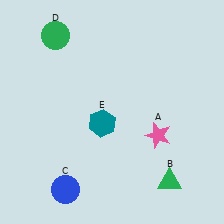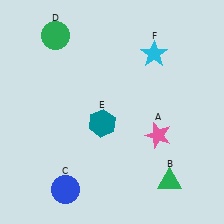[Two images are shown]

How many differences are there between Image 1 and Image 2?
There is 1 difference between the two images.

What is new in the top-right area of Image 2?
A cyan star (F) was added in the top-right area of Image 2.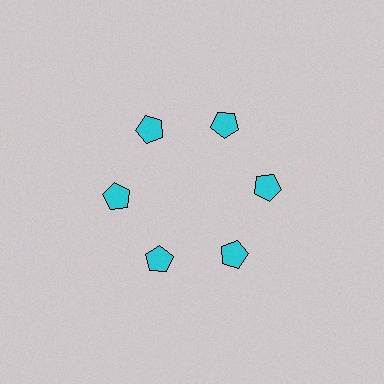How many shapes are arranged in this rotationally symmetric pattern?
There are 6 shapes, arranged in 6 groups of 1.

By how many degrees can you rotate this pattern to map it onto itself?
The pattern maps onto itself every 60 degrees of rotation.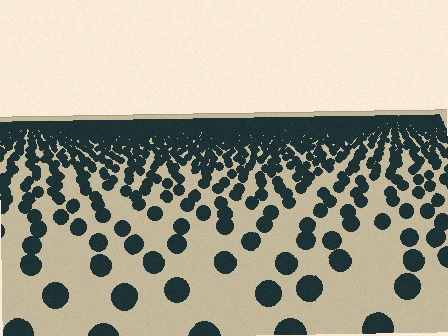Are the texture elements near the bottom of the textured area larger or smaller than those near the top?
Larger. Near the bottom, elements are closer to the viewer and appear at a bigger on-screen size.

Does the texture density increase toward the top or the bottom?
Density increases toward the top.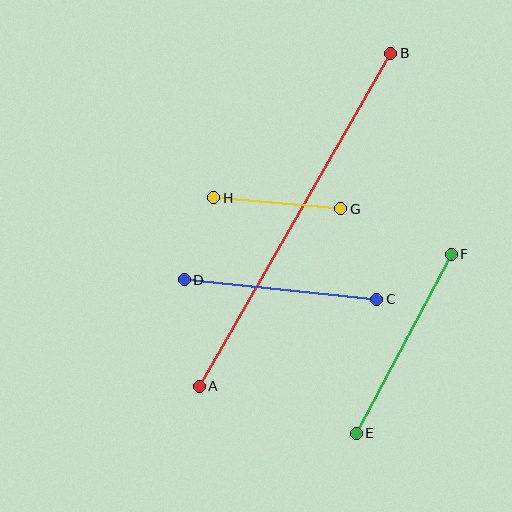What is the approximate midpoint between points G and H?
The midpoint is at approximately (277, 203) pixels.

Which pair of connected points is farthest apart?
Points A and B are farthest apart.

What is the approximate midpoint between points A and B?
The midpoint is at approximately (295, 220) pixels.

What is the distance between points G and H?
The distance is approximately 128 pixels.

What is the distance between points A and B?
The distance is approximately 385 pixels.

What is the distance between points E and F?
The distance is approximately 203 pixels.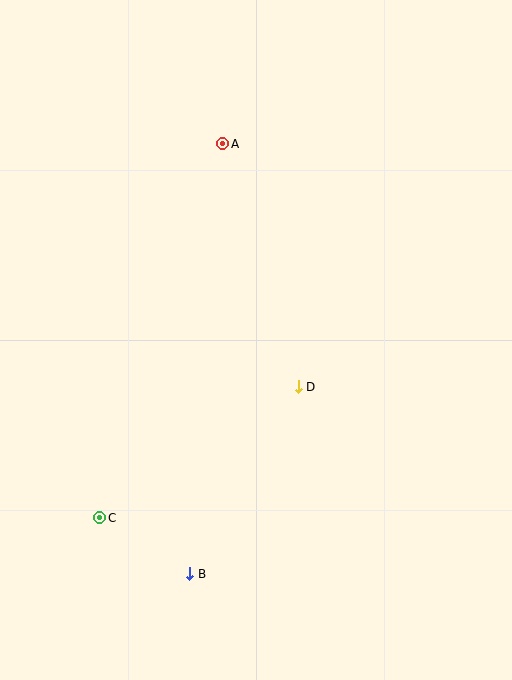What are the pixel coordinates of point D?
Point D is at (298, 387).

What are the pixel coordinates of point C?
Point C is at (100, 518).